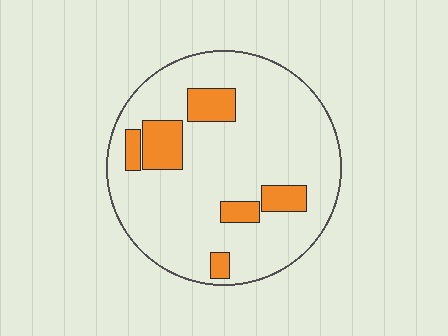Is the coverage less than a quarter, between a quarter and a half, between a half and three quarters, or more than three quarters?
Less than a quarter.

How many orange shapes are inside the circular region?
6.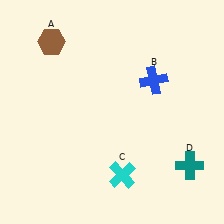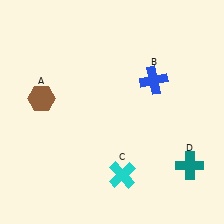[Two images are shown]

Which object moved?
The brown hexagon (A) moved down.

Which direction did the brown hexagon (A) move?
The brown hexagon (A) moved down.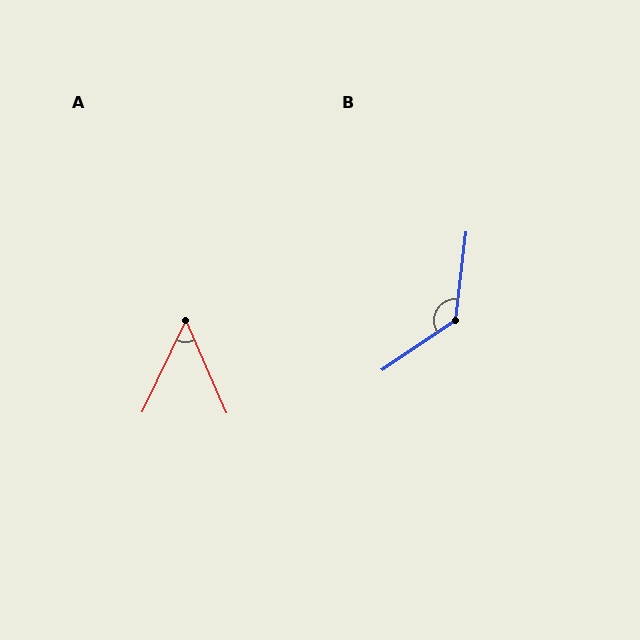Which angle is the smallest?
A, at approximately 49 degrees.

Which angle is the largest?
B, at approximately 130 degrees.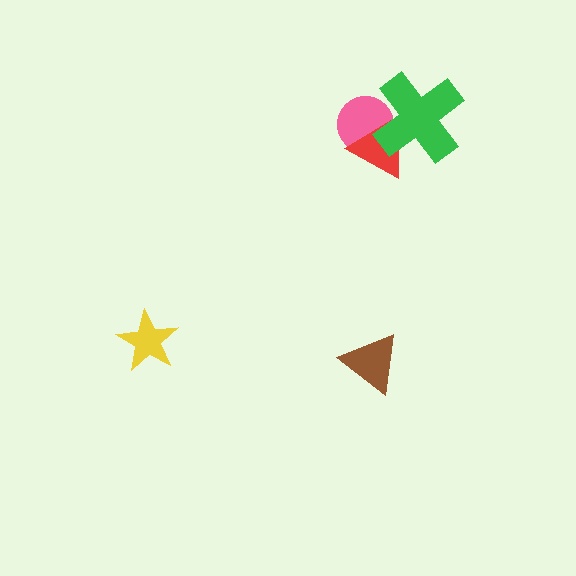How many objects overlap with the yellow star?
0 objects overlap with the yellow star.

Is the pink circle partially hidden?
Yes, it is partially covered by another shape.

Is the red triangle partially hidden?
Yes, it is partially covered by another shape.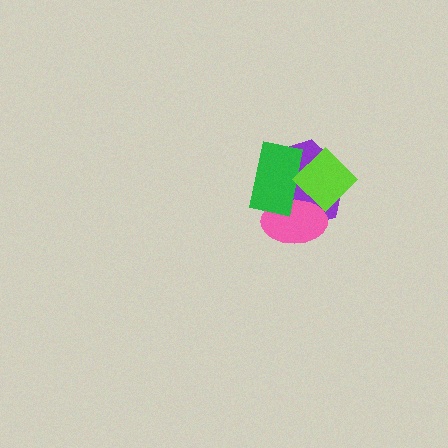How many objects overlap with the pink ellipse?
3 objects overlap with the pink ellipse.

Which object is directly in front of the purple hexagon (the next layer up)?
The pink ellipse is directly in front of the purple hexagon.